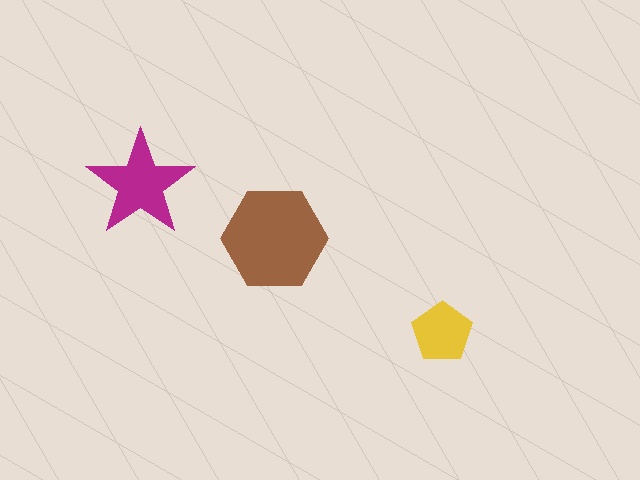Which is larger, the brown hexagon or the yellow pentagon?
The brown hexagon.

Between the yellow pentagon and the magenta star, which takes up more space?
The magenta star.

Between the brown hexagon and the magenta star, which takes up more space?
The brown hexagon.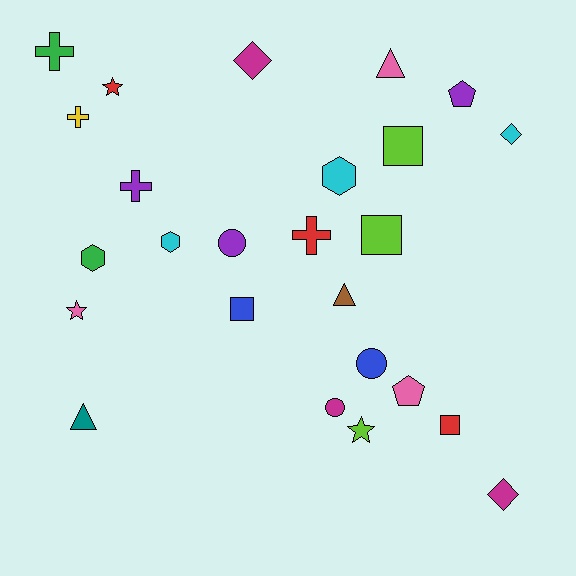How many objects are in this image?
There are 25 objects.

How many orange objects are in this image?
There are no orange objects.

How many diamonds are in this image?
There are 3 diamonds.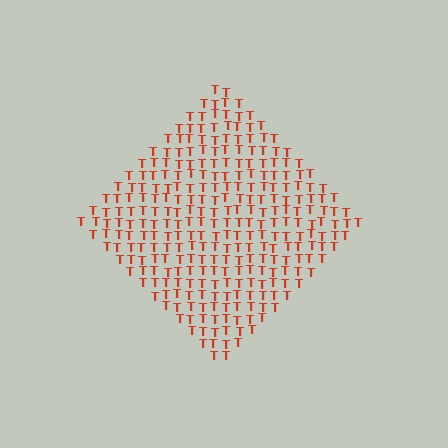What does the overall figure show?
The overall figure shows a diamond.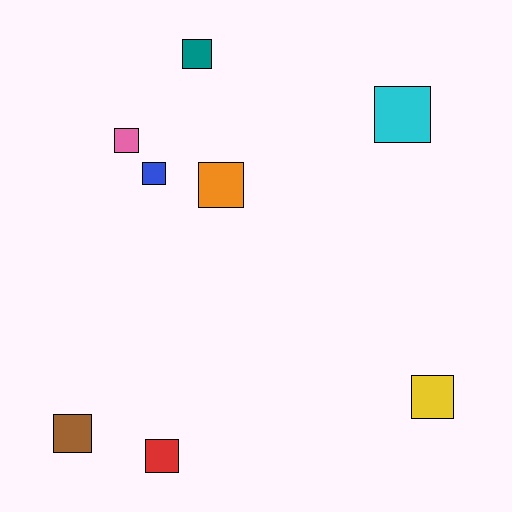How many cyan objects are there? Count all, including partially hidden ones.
There is 1 cyan object.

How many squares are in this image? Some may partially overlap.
There are 8 squares.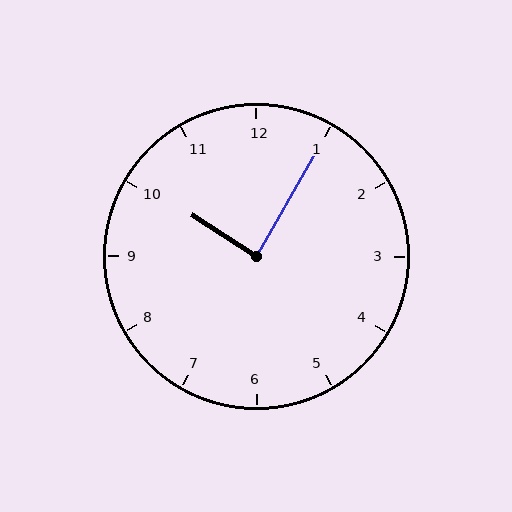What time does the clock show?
10:05.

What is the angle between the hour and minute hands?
Approximately 88 degrees.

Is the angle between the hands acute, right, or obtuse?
It is right.